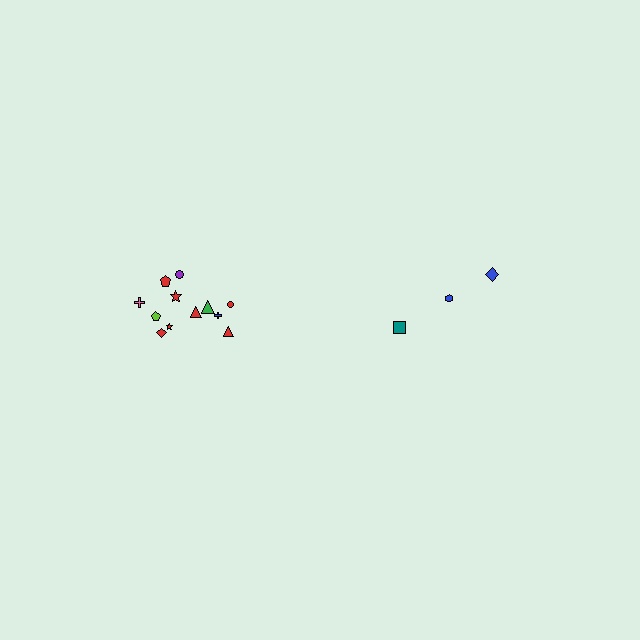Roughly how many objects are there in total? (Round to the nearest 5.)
Roughly 15 objects in total.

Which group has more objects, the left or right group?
The left group.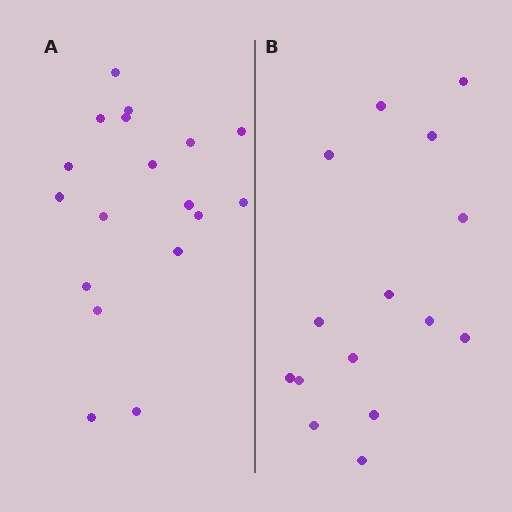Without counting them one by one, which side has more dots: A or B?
Region A (the left region) has more dots.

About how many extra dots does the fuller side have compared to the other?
Region A has just a few more — roughly 2 or 3 more dots than region B.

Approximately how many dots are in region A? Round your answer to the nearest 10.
About 20 dots. (The exact count is 18, which rounds to 20.)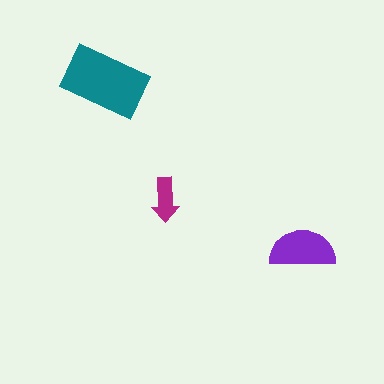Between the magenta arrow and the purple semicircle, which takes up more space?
The purple semicircle.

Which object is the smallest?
The magenta arrow.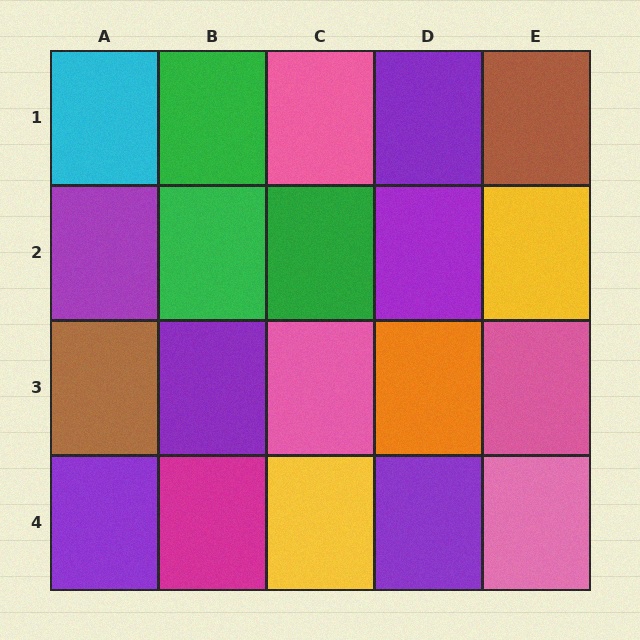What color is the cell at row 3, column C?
Pink.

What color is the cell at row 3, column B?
Purple.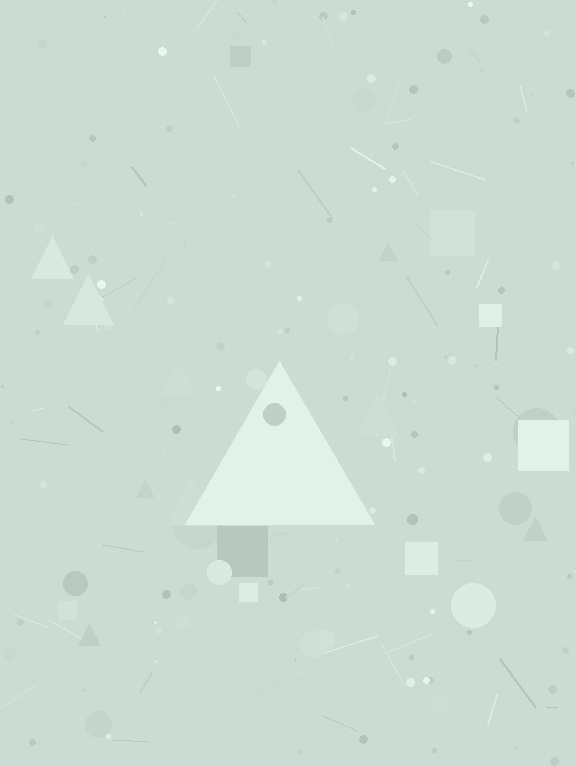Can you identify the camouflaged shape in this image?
The camouflaged shape is a triangle.